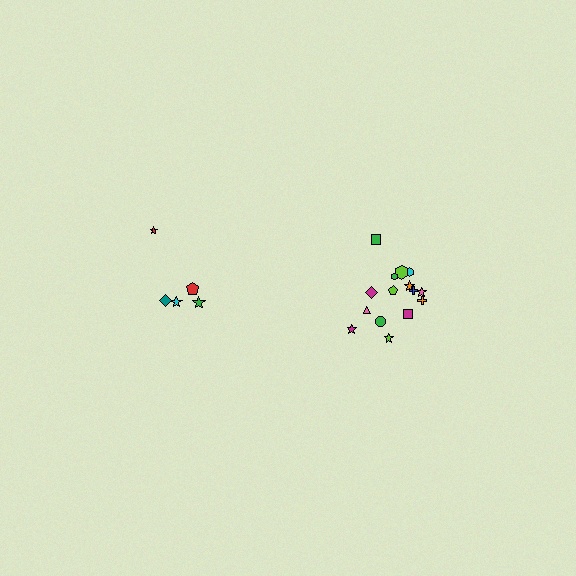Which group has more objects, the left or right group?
The right group.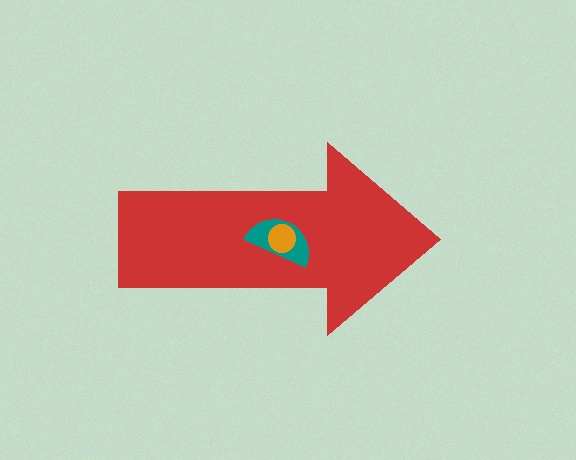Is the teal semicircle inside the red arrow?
Yes.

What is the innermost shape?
The orange circle.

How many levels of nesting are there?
3.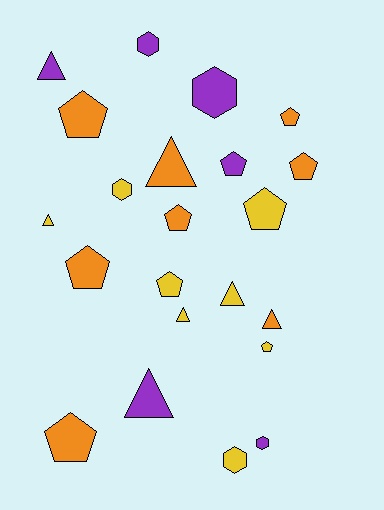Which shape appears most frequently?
Pentagon, with 10 objects.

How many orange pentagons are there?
There are 6 orange pentagons.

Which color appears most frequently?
Orange, with 8 objects.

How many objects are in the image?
There are 22 objects.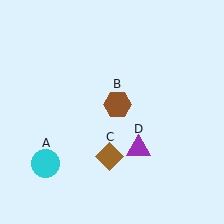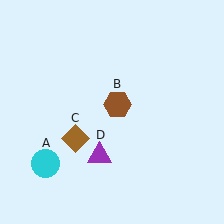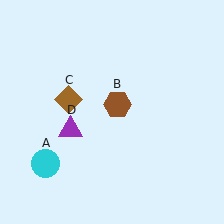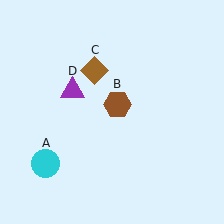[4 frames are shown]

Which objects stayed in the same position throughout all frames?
Cyan circle (object A) and brown hexagon (object B) remained stationary.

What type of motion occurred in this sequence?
The brown diamond (object C), purple triangle (object D) rotated clockwise around the center of the scene.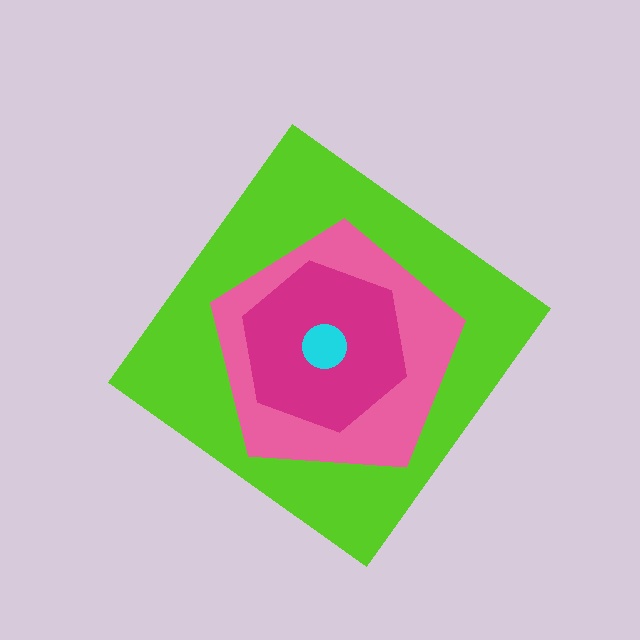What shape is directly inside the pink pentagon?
The magenta hexagon.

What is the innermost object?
The cyan circle.